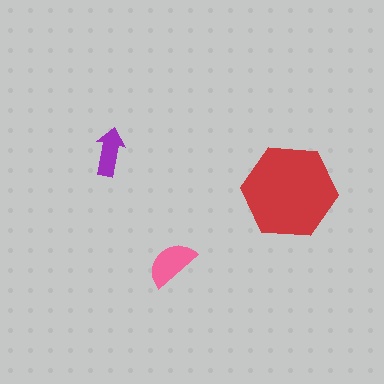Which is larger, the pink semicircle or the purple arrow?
The pink semicircle.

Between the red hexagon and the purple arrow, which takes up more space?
The red hexagon.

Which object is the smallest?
The purple arrow.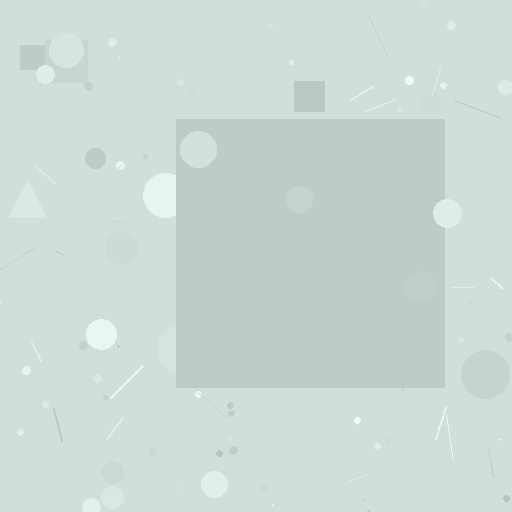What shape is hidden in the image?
A square is hidden in the image.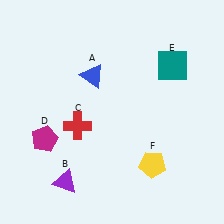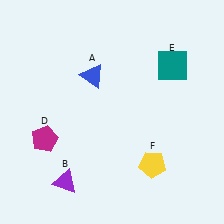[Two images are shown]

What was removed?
The red cross (C) was removed in Image 2.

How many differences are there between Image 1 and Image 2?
There is 1 difference between the two images.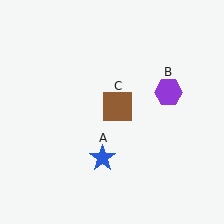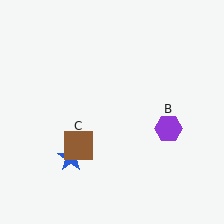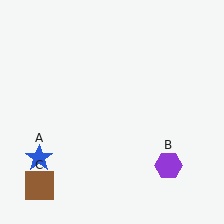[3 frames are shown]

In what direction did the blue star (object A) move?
The blue star (object A) moved left.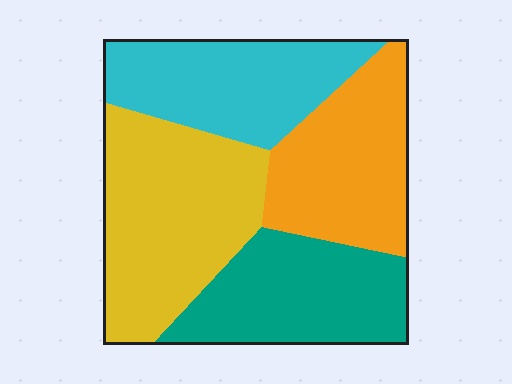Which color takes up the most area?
Yellow, at roughly 30%.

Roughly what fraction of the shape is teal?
Teal covers roughly 25% of the shape.